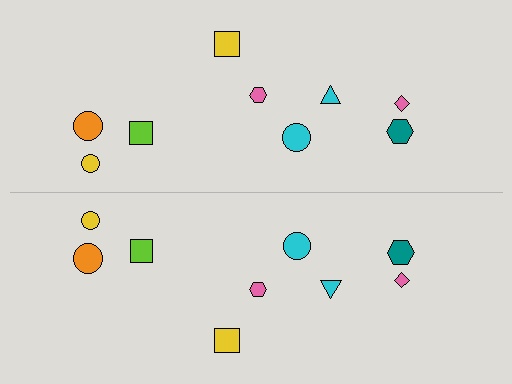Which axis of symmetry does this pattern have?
The pattern has a horizontal axis of symmetry running through the center of the image.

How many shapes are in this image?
There are 18 shapes in this image.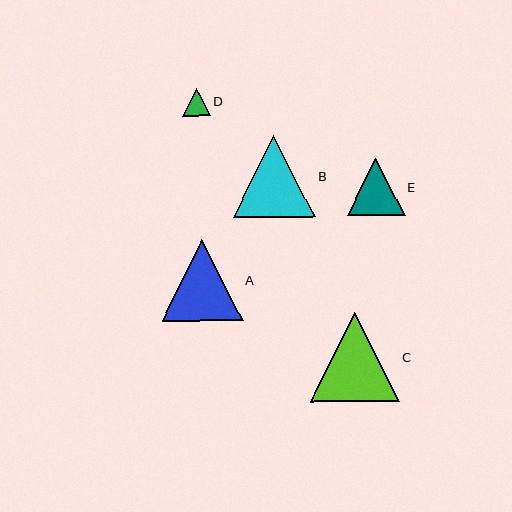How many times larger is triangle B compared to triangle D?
Triangle B is approximately 3.0 times the size of triangle D.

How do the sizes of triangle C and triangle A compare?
Triangle C and triangle A are approximately the same size.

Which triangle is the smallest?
Triangle D is the smallest with a size of approximately 28 pixels.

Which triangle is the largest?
Triangle C is the largest with a size of approximately 89 pixels.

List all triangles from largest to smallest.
From largest to smallest: C, B, A, E, D.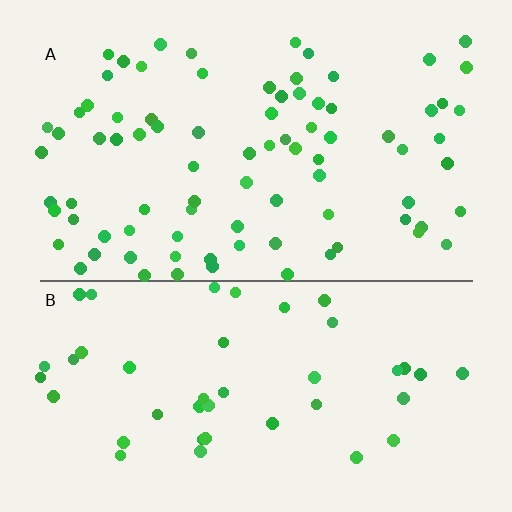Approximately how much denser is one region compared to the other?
Approximately 1.9× — region A over region B.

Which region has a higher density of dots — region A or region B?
A (the top).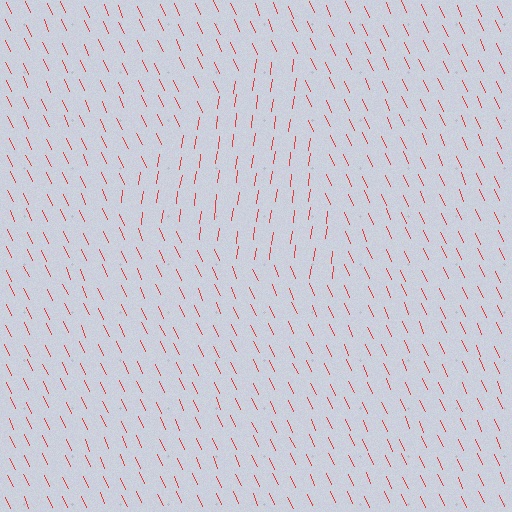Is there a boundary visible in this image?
Yes, there is a texture boundary formed by a change in line orientation.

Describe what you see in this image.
The image is filled with small red line segments. A triangle region in the image has lines oriented differently from the surrounding lines, creating a visible texture boundary.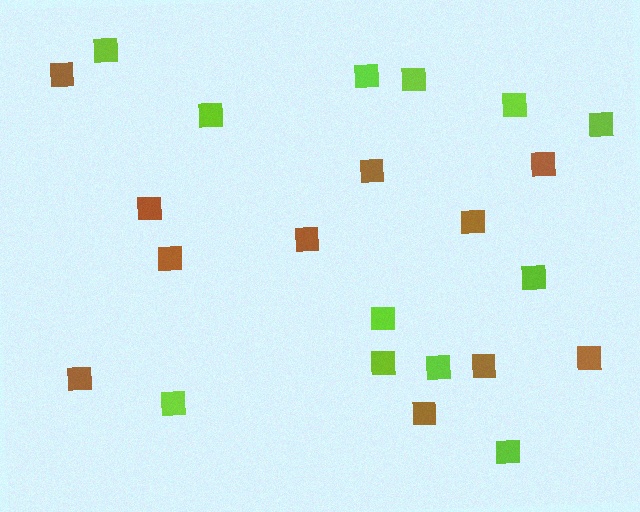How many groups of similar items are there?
There are 2 groups: one group of brown squares (11) and one group of lime squares (12).